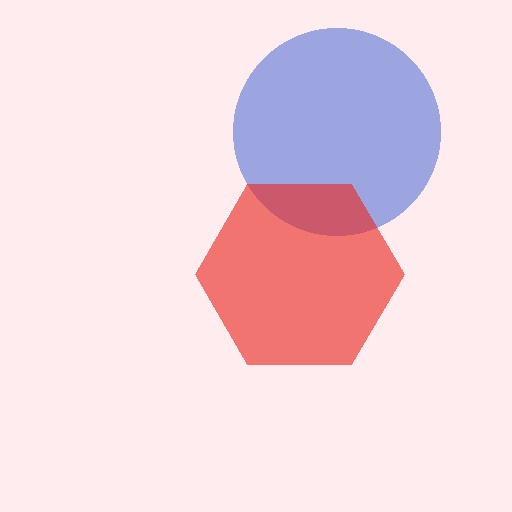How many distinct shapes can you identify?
There are 2 distinct shapes: a blue circle, a red hexagon.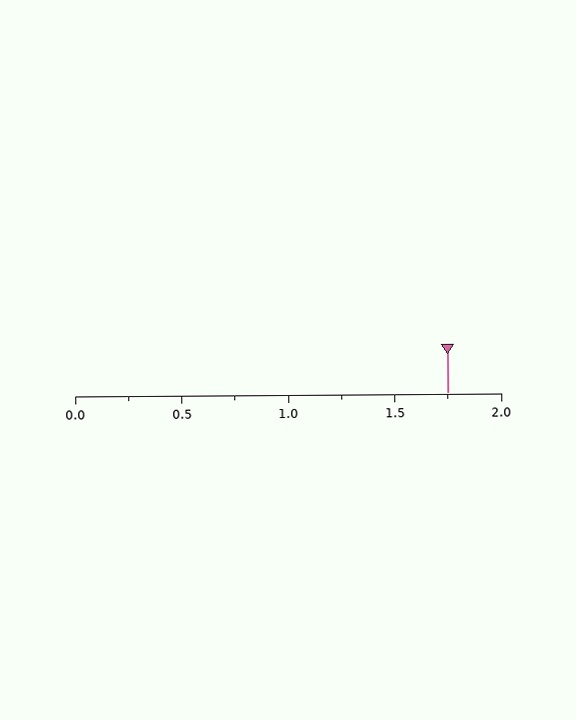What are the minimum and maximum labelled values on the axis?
The axis runs from 0.0 to 2.0.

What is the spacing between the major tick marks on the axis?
The major ticks are spaced 0.5 apart.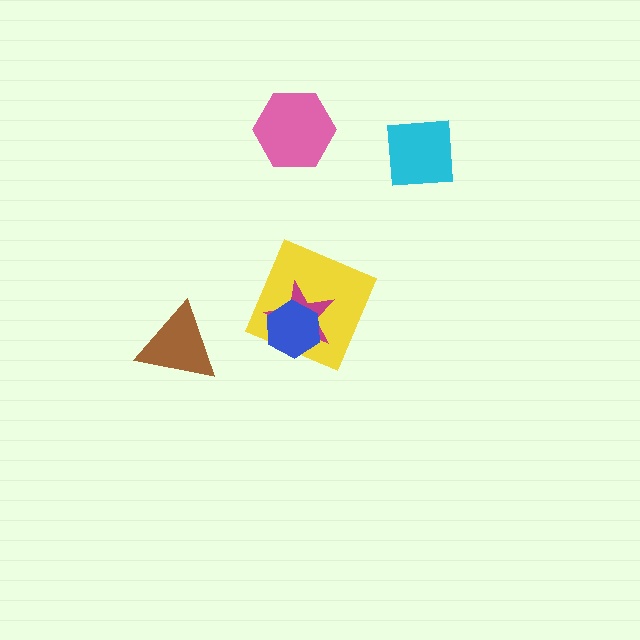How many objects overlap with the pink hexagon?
0 objects overlap with the pink hexagon.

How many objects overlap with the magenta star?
2 objects overlap with the magenta star.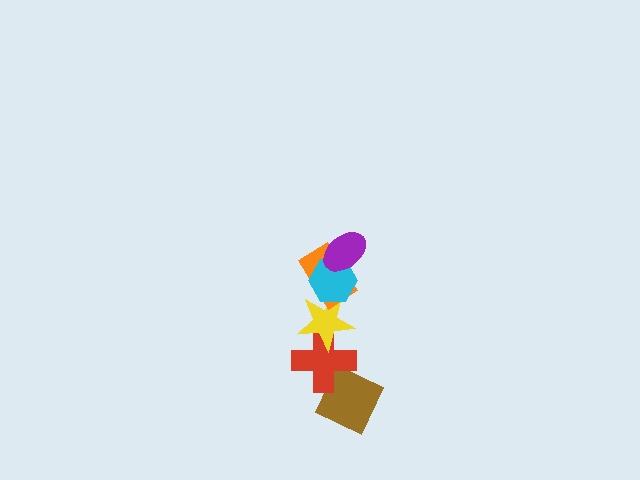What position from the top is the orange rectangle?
The orange rectangle is 3rd from the top.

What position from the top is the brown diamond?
The brown diamond is 6th from the top.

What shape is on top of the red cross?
The yellow star is on top of the red cross.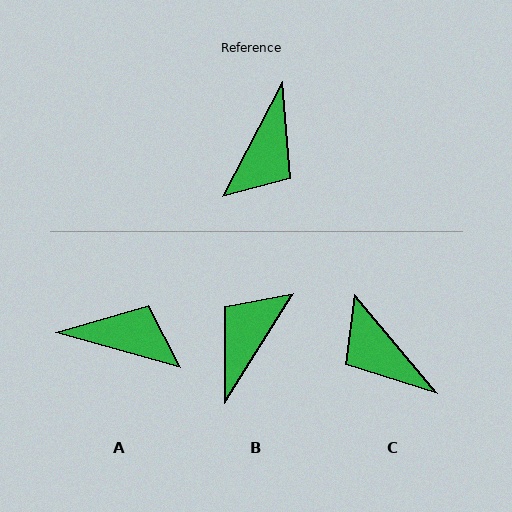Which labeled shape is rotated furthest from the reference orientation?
B, about 175 degrees away.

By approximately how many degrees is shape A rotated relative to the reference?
Approximately 102 degrees counter-clockwise.